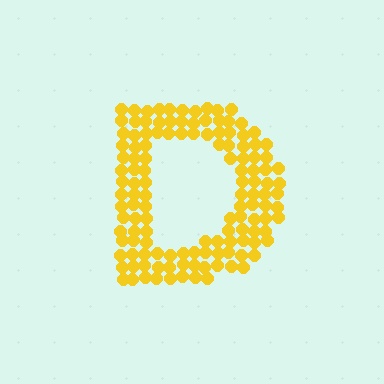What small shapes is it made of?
It is made of small circles.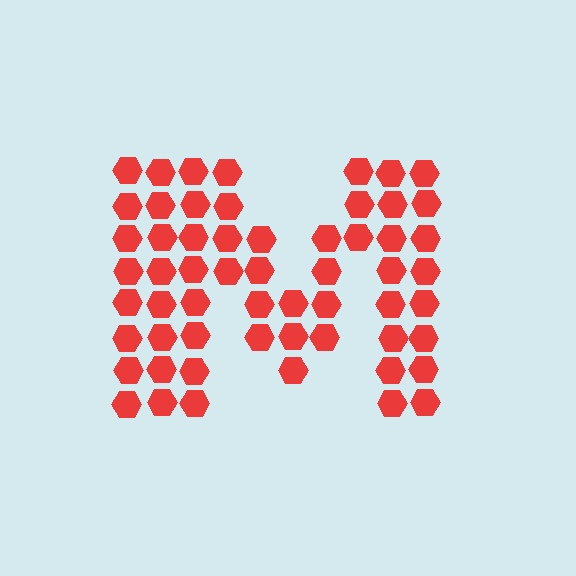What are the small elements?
The small elements are hexagons.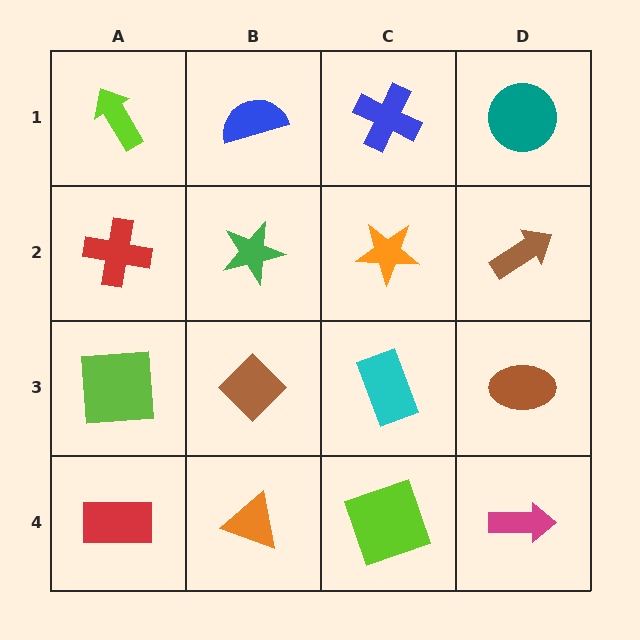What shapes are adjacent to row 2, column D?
A teal circle (row 1, column D), a brown ellipse (row 3, column D), an orange star (row 2, column C).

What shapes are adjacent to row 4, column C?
A cyan rectangle (row 3, column C), an orange triangle (row 4, column B), a magenta arrow (row 4, column D).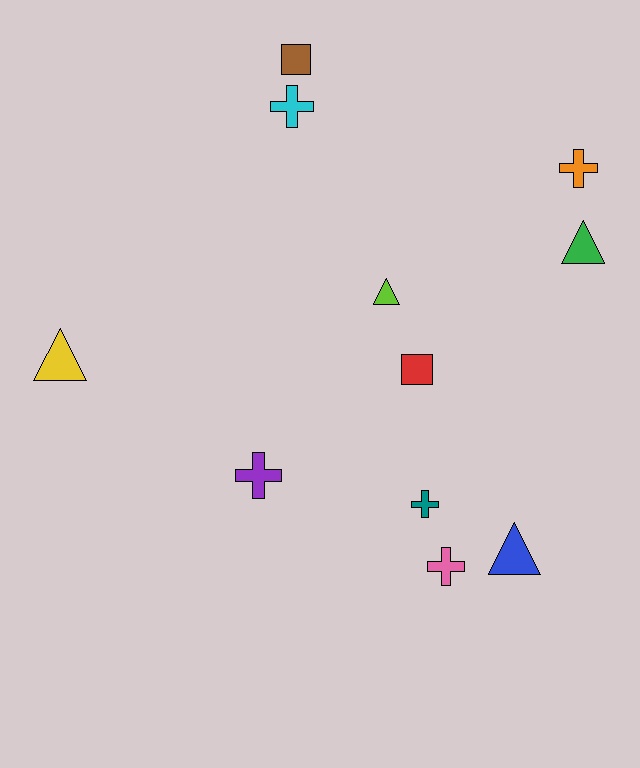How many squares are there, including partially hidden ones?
There are 2 squares.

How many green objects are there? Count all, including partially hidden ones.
There is 1 green object.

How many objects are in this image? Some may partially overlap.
There are 11 objects.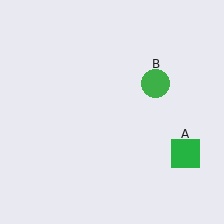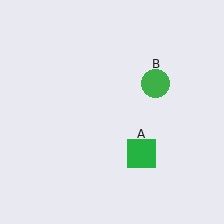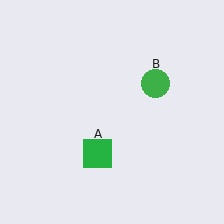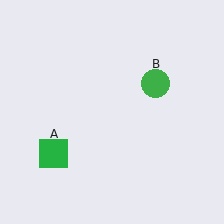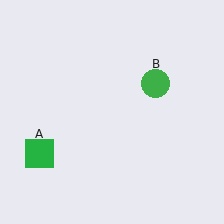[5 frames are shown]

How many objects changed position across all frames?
1 object changed position: green square (object A).